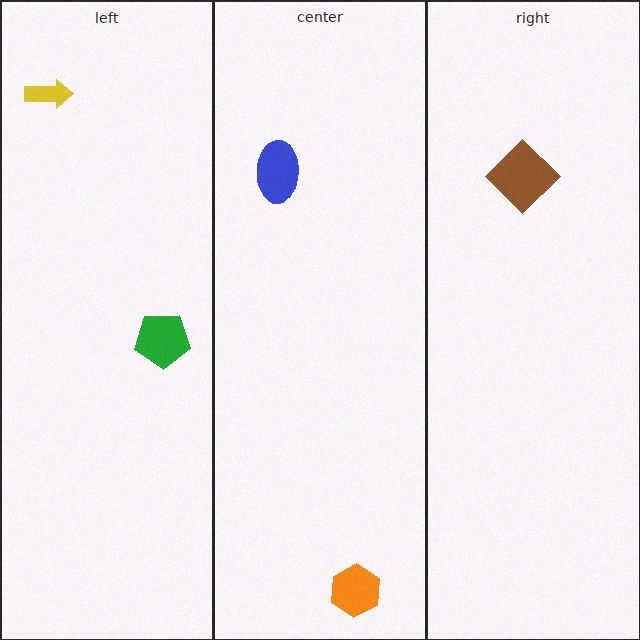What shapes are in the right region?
The brown diamond.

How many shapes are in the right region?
1.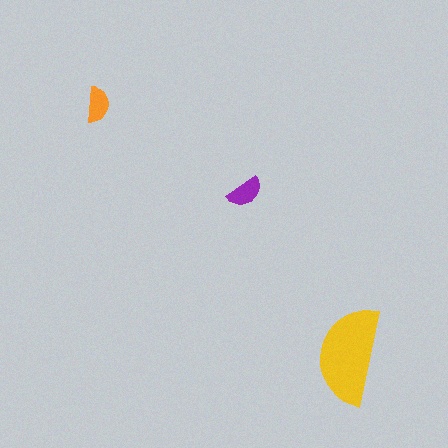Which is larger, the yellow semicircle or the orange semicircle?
The yellow one.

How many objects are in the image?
There are 3 objects in the image.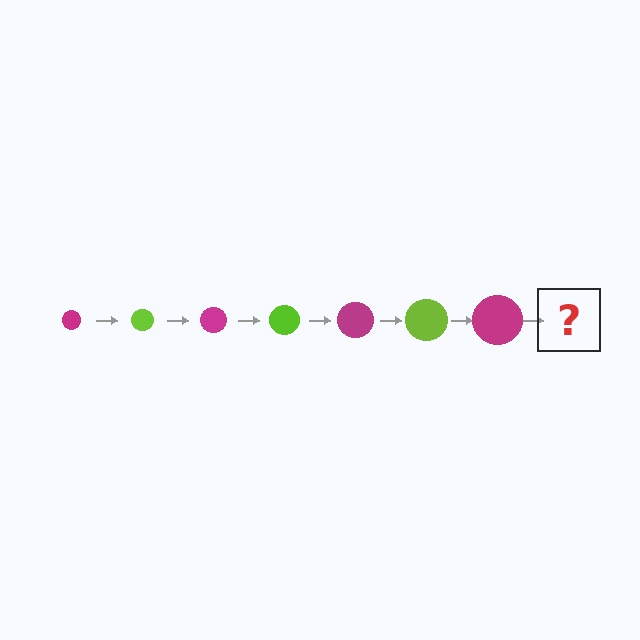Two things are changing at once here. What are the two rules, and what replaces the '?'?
The two rules are that the circle grows larger each step and the color cycles through magenta and lime. The '?' should be a lime circle, larger than the previous one.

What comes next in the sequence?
The next element should be a lime circle, larger than the previous one.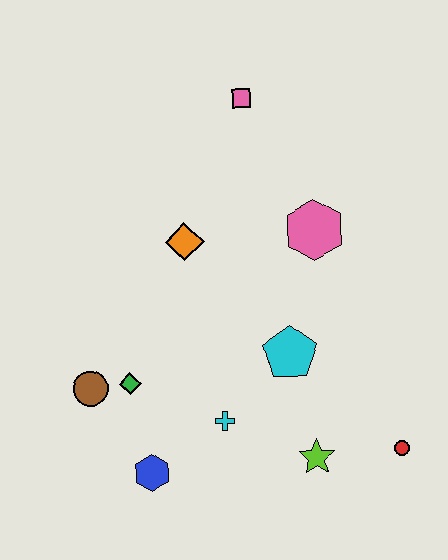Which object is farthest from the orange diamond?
The red circle is farthest from the orange diamond.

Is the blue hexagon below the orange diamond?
Yes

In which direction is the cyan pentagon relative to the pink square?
The cyan pentagon is below the pink square.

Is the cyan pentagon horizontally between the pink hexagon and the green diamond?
Yes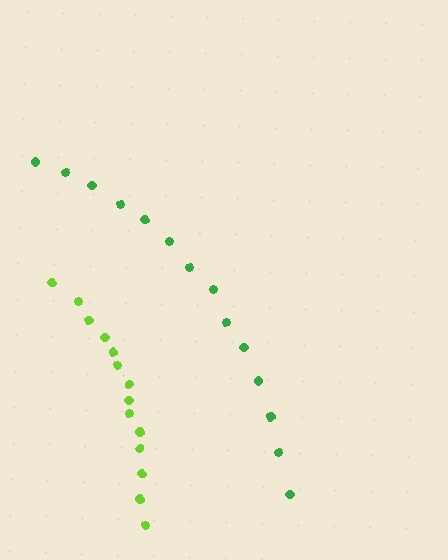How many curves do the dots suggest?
There are 2 distinct paths.